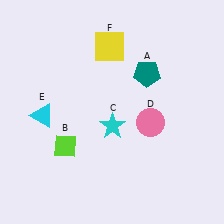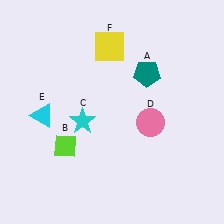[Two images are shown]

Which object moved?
The cyan star (C) moved left.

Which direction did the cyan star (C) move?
The cyan star (C) moved left.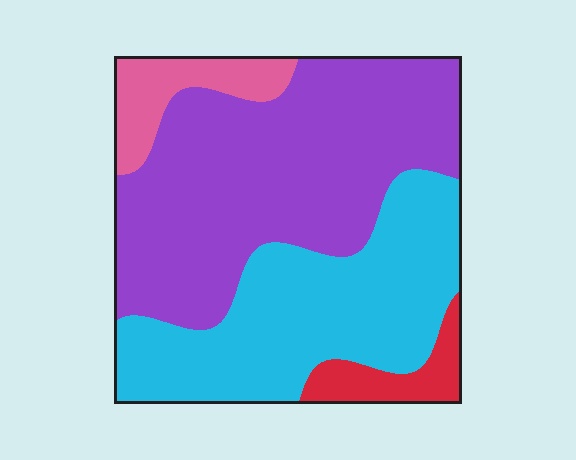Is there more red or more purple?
Purple.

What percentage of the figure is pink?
Pink covers 8% of the figure.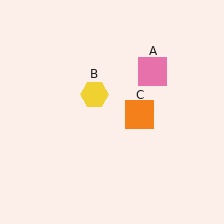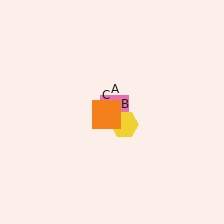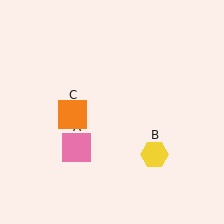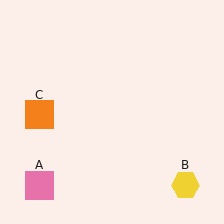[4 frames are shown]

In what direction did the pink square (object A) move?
The pink square (object A) moved down and to the left.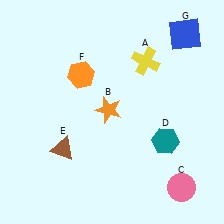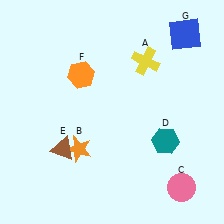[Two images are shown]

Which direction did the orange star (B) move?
The orange star (B) moved down.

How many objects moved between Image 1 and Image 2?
1 object moved between the two images.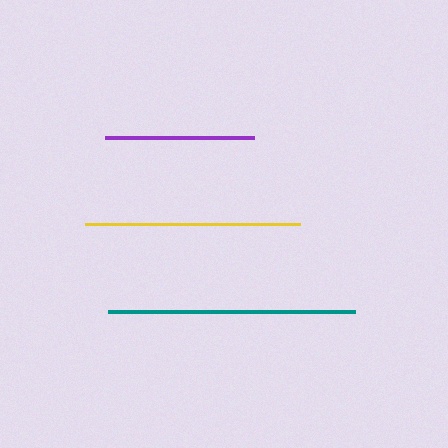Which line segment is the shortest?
The purple line is the shortest at approximately 149 pixels.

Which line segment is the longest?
The teal line is the longest at approximately 247 pixels.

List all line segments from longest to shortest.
From longest to shortest: teal, yellow, purple.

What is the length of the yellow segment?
The yellow segment is approximately 215 pixels long.